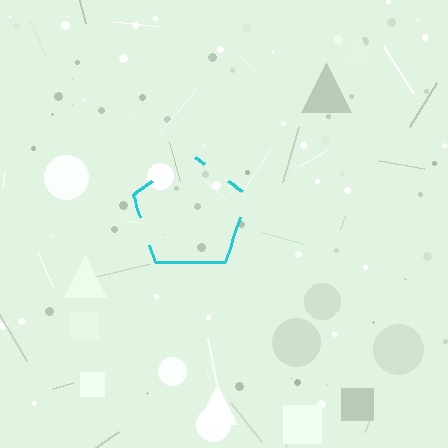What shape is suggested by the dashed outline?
The dashed outline suggests a pentagon.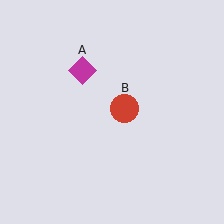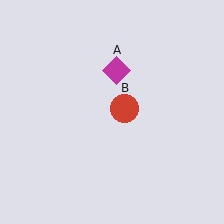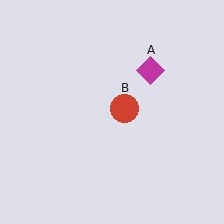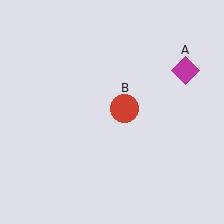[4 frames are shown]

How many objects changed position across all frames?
1 object changed position: magenta diamond (object A).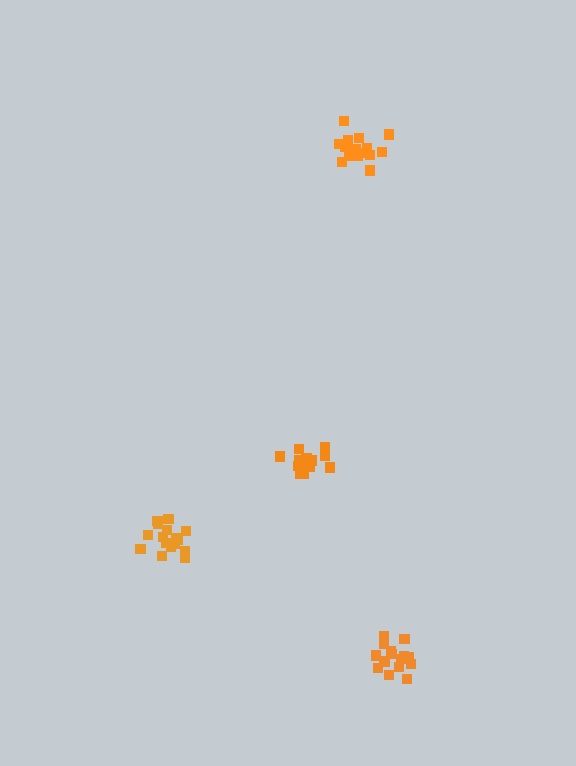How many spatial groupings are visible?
There are 4 spatial groupings.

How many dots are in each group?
Group 1: 17 dots, Group 2: 16 dots, Group 3: 15 dots, Group 4: 15 dots (63 total).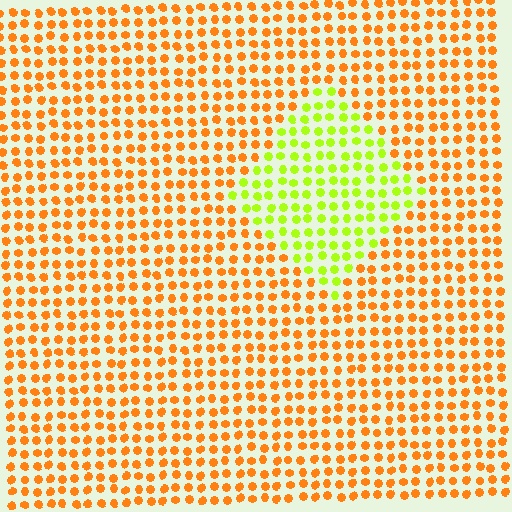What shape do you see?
I see a diamond.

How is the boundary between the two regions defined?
The boundary is defined purely by a slight shift in hue (about 55 degrees). Spacing, size, and orientation are identical on both sides.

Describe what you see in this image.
The image is filled with small orange elements in a uniform arrangement. A diamond-shaped region is visible where the elements are tinted to a slightly different hue, forming a subtle color boundary.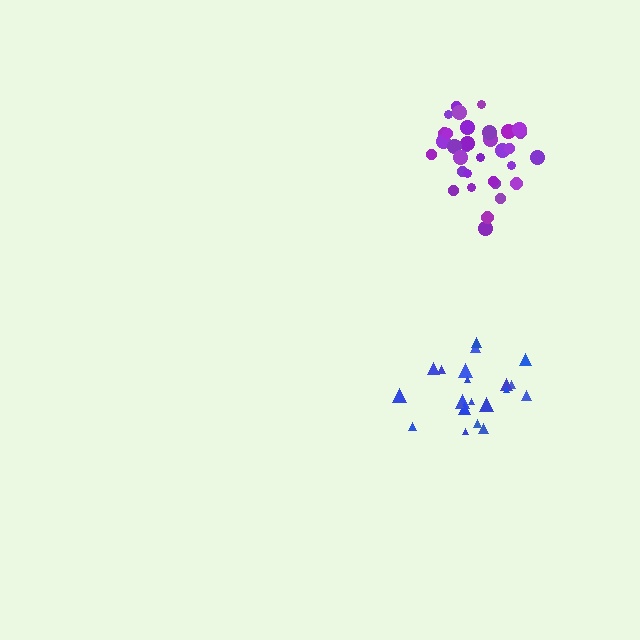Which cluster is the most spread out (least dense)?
Purple.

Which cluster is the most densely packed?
Blue.